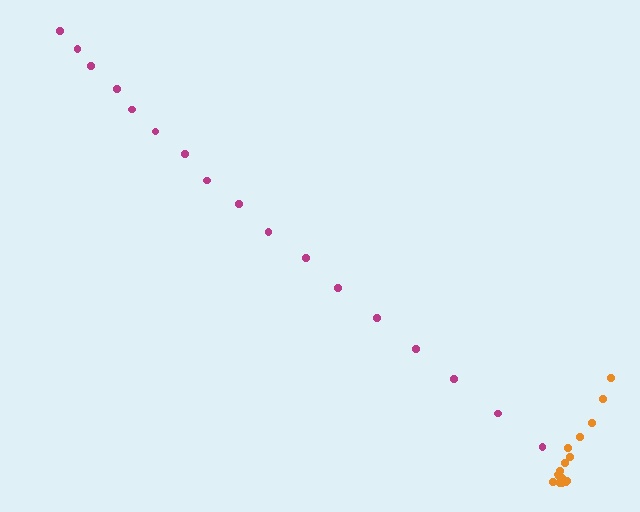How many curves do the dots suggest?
There are 2 distinct paths.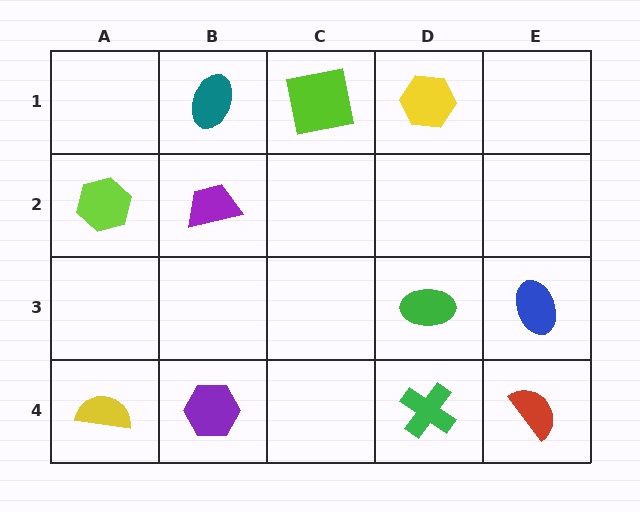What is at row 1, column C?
A lime square.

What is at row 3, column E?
A blue ellipse.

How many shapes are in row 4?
4 shapes.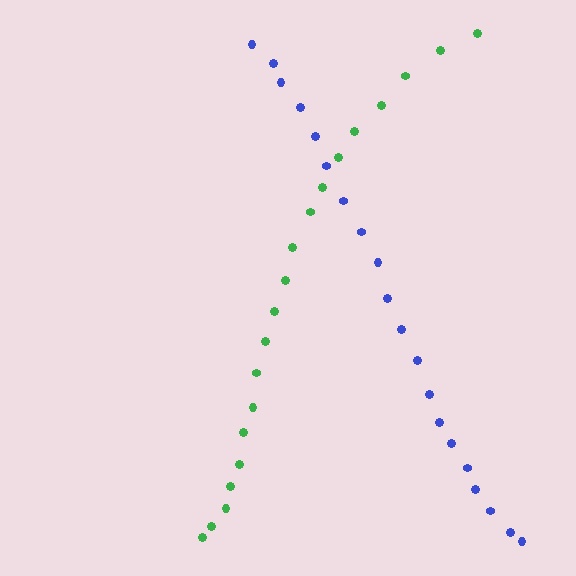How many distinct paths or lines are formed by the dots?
There are 2 distinct paths.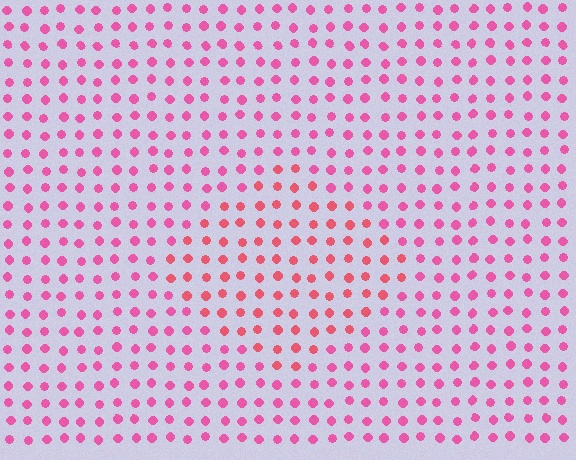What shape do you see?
I see a diamond.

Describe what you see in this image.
The image is filled with small pink elements in a uniform arrangement. A diamond-shaped region is visible where the elements are tinted to a slightly different hue, forming a subtle color boundary.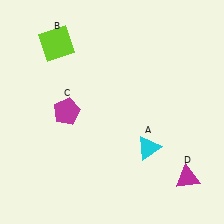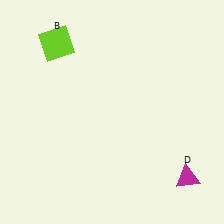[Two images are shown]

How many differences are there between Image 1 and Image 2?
There are 2 differences between the two images.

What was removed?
The cyan triangle (A), the magenta pentagon (C) were removed in Image 2.